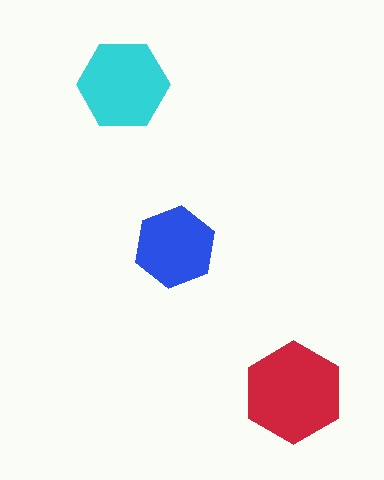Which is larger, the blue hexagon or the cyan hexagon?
The cyan one.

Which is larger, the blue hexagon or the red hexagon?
The red one.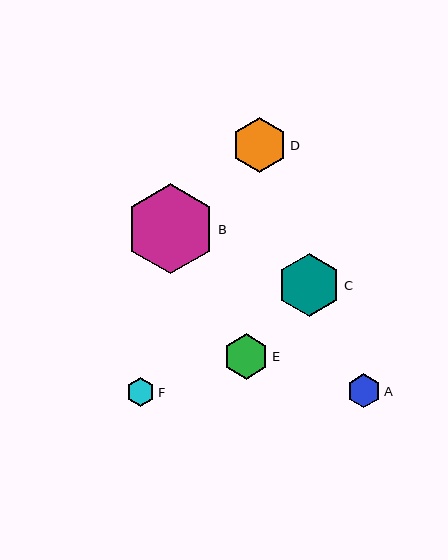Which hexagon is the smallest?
Hexagon F is the smallest with a size of approximately 28 pixels.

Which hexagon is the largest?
Hexagon B is the largest with a size of approximately 90 pixels.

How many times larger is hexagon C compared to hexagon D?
Hexagon C is approximately 1.2 times the size of hexagon D.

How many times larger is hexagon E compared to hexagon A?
Hexagon E is approximately 1.3 times the size of hexagon A.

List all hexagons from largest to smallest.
From largest to smallest: B, C, D, E, A, F.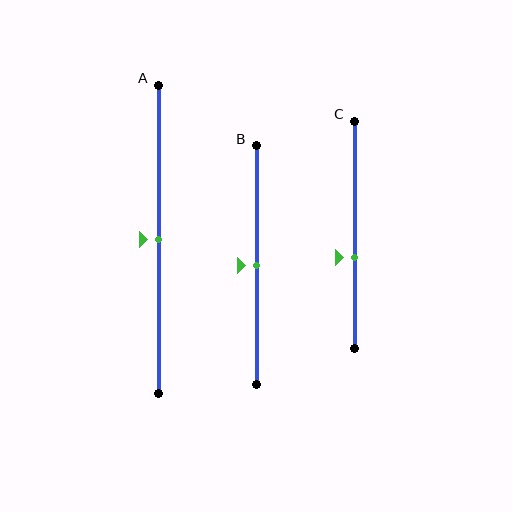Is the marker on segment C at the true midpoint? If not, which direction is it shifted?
No, the marker on segment C is shifted downward by about 10% of the segment length.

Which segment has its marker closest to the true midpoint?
Segment A has its marker closest to the true midpoint.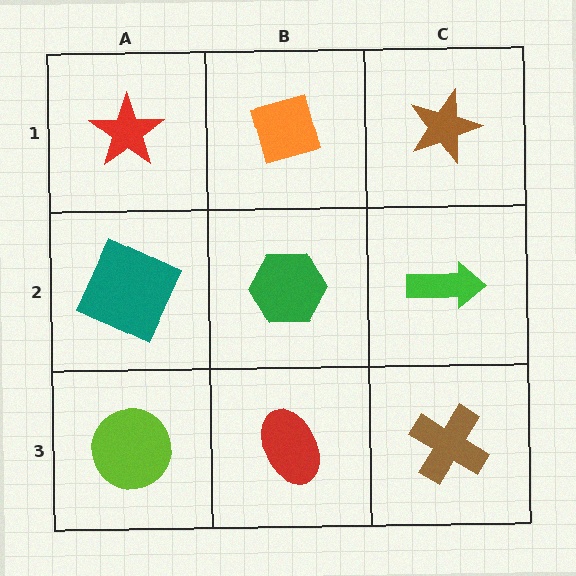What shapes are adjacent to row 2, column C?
A brown star (row 1, column C), a brown cross (row 3, column C), a green hexagon (row 2, column B).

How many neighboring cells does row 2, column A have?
3.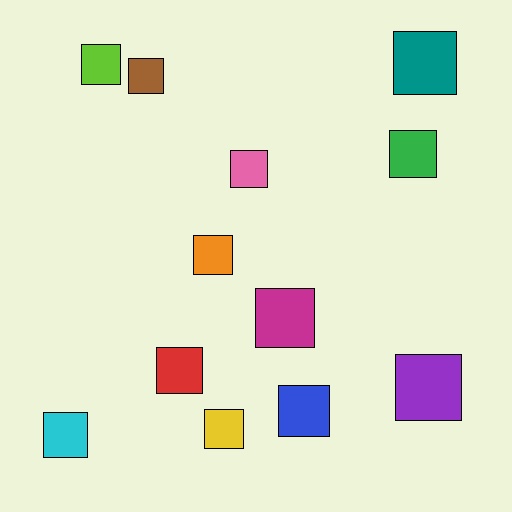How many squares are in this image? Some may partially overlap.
There are 12 squares.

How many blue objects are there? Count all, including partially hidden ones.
There is 1 blue object.